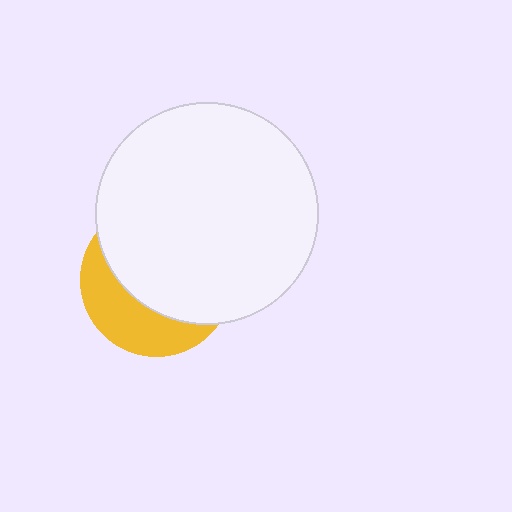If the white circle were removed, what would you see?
You would see the complete yellow circle.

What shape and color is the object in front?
The object in front is a white circle.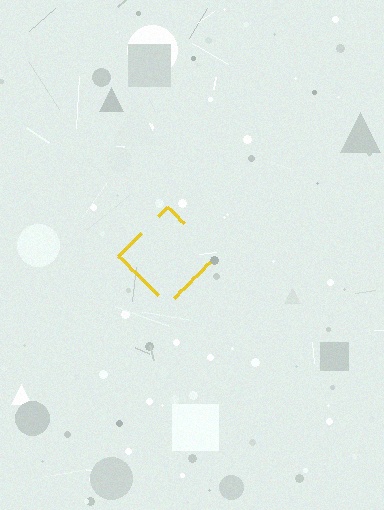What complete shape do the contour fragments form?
The contour fragments form a diamond.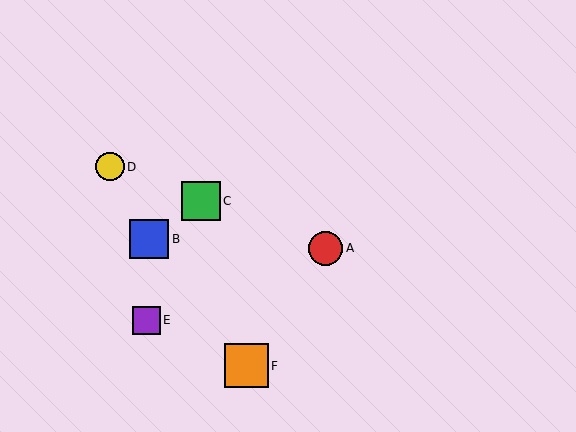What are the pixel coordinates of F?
Object F is at (246, 366).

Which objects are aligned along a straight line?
Objects A, C, D are aligned along a straight line.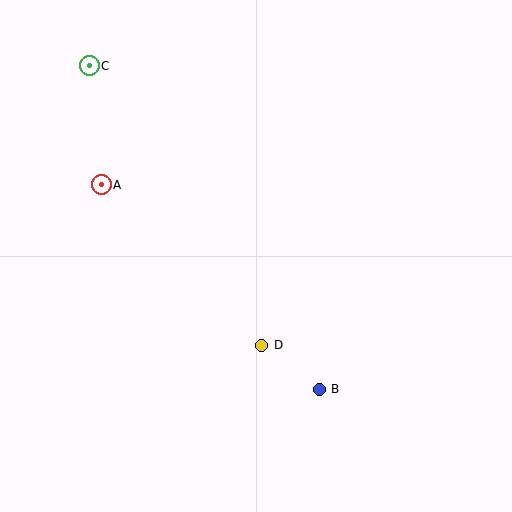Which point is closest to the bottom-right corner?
Point B is closest to the bottom-right corner.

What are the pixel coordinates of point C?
Point C is at (89, 66).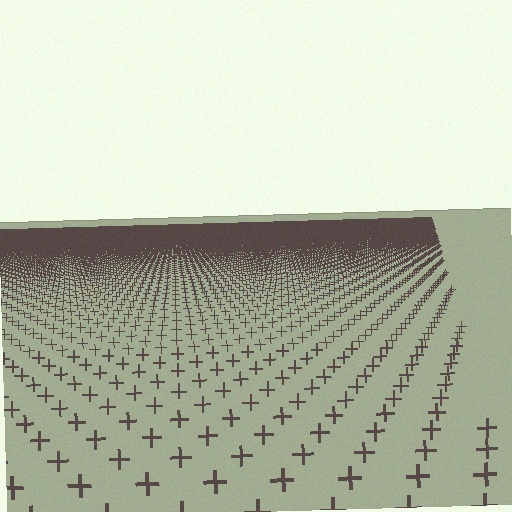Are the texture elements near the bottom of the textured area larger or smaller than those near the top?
Larger. Near the bottom, elements are closer to the viewer and appear at a bigger on-screen size.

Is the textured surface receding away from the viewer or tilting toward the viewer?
The surface is receding away from the viewer. Texture elements get smaller and denser toward the top.